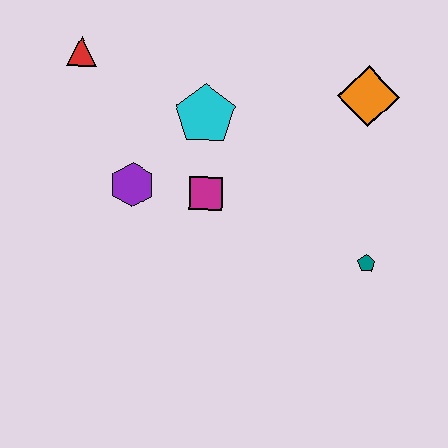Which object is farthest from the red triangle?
The teal pentagon is farthest from the red triangle.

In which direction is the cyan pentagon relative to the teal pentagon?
The cyan pentagon is to the left of the teal pentagon.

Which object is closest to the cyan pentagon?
The magenta square is closest to the cyan pentagon.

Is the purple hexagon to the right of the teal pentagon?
No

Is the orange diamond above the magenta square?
Yes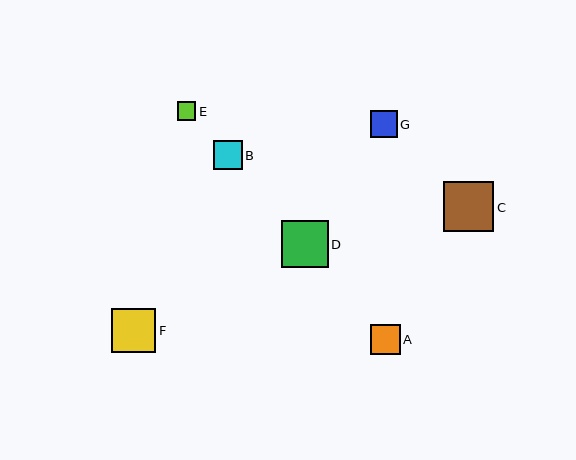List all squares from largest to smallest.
From largest to smallest: C, D, F, A, B, G, E.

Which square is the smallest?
Square E is the smallest with a size of approximately 19 pixels.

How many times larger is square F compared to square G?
Square F is approximately 1.6 times the size of square G.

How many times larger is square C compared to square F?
Square C is approximately 1.1 times the size of square F.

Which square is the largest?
Square C is the largest with a size of approximately 50 pixels.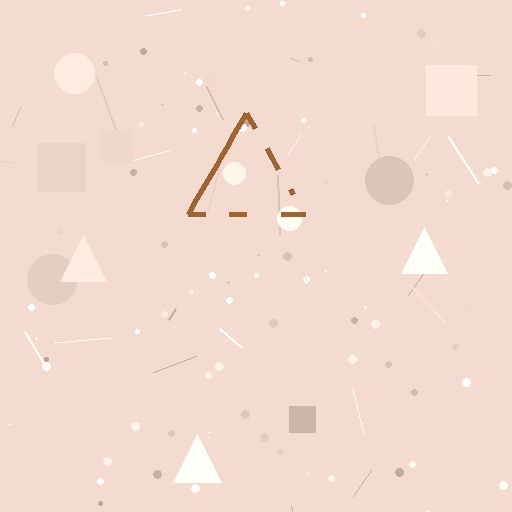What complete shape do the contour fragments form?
The contour fragments form a triangle.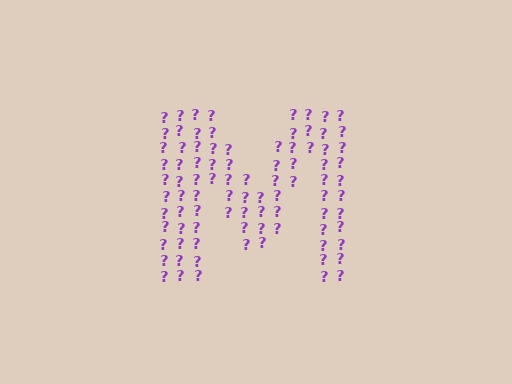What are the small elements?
The small elements are question marks.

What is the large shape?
The large shape is the letter M.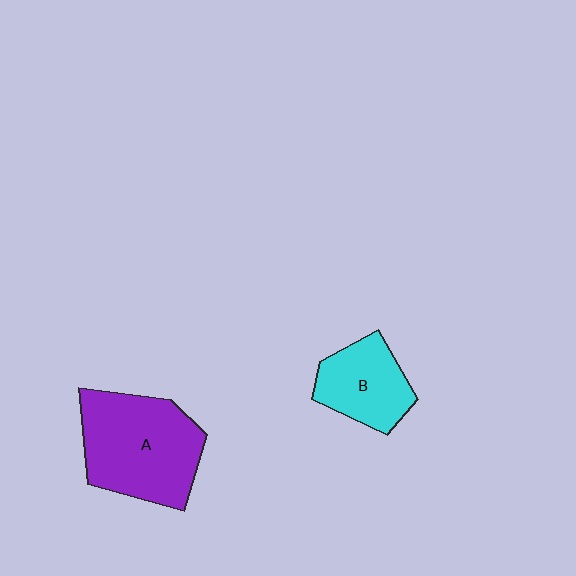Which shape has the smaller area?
Shape B (cyan).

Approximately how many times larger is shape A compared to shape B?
Approximately 1.7 times.